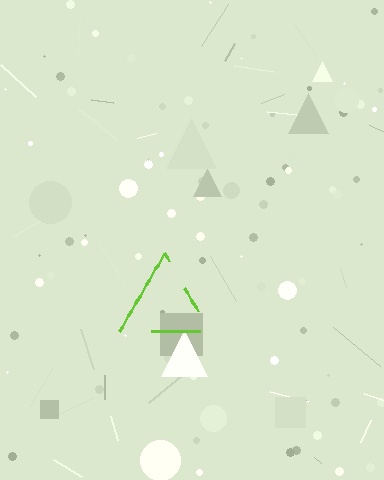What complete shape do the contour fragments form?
The contour fragments form a triangle.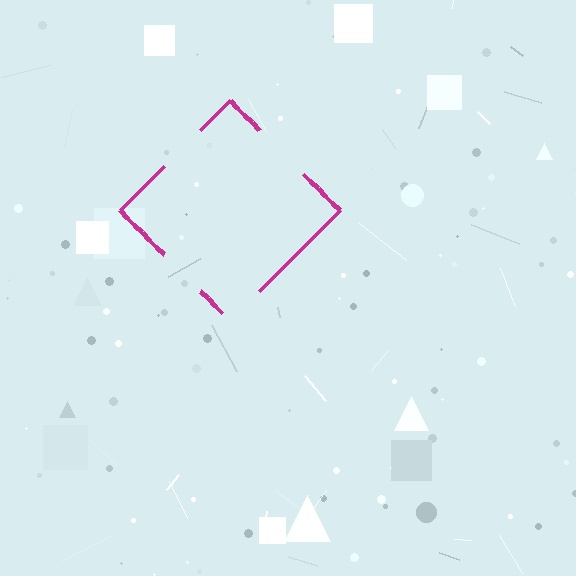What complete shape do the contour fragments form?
The contour fragments form a diamond.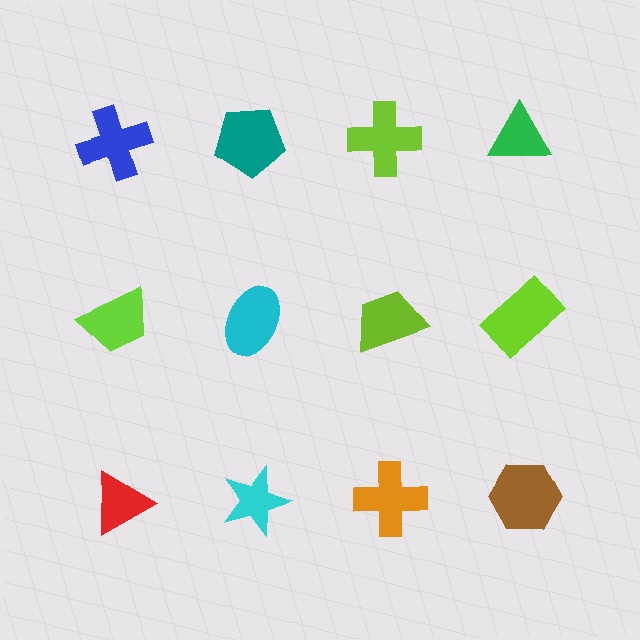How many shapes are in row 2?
4 shapes.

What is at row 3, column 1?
A red triangle.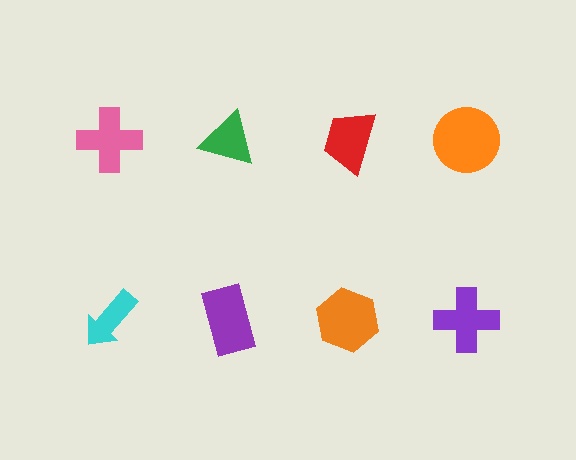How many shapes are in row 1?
4 shapes.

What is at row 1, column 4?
An orange circle.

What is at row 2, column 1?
A cyan arrow.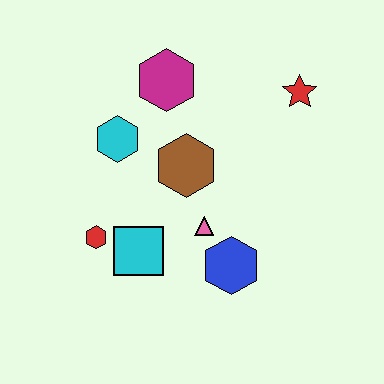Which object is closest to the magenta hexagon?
The cyan hexagon is closest to the magenta hexagon.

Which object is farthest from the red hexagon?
The red star is farthest from the red hexagon.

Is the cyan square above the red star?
No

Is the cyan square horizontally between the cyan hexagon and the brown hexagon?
Yes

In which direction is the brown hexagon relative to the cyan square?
The brown hexagon is above the cyan square.